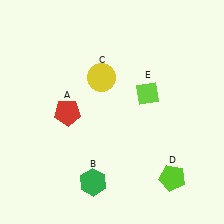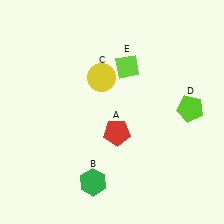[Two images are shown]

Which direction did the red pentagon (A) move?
The red pentagon (A) moved right.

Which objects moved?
The objects that moved are: the red pentagon (A), the lime pentagon (D), the lime diamond (E).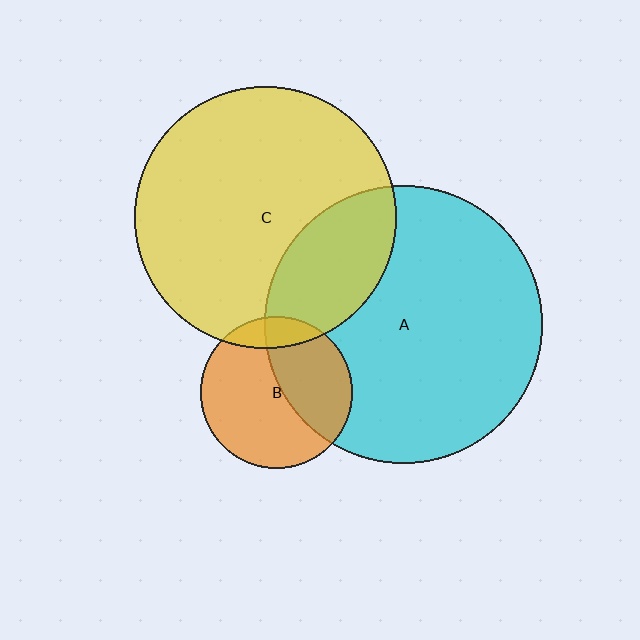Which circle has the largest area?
Circle A (cyan).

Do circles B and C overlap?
Yes.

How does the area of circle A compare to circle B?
Approximately 3.3 times.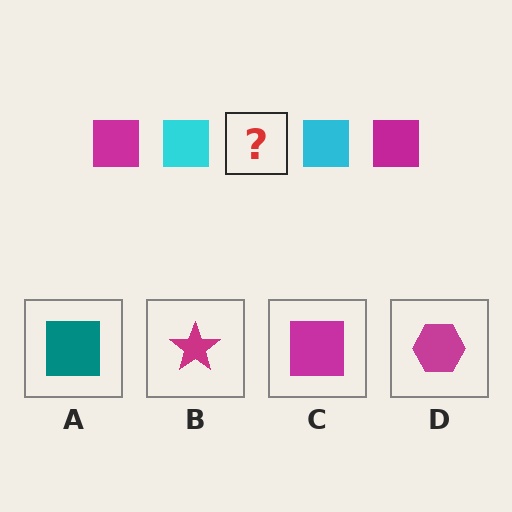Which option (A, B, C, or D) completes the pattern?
C.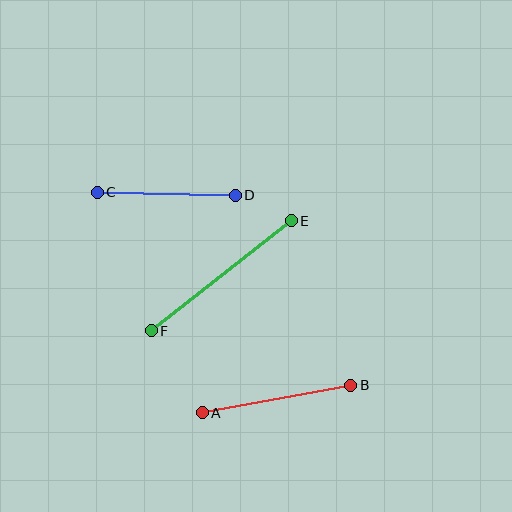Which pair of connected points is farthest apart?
Points E and F are farthest apart.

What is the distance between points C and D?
The distance is approximately 138 pixels.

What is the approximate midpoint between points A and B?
The midpoint is at approximately (276, 399) pixels.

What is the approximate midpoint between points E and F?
The midpoint is at approximately (221, 276) pixels.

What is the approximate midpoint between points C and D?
The midpoint is at approximately (166, 194) pixels.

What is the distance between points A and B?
The distance is approximately 151 pixels.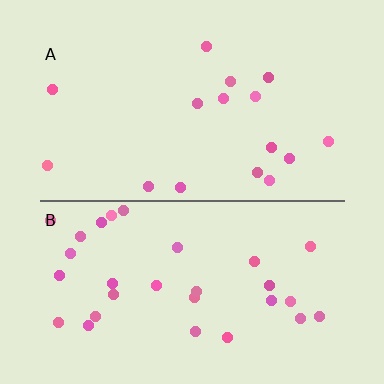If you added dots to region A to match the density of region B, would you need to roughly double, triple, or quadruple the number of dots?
Approximately double.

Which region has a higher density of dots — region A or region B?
B (the bottom).